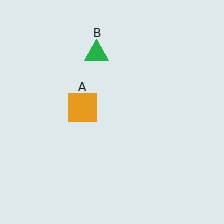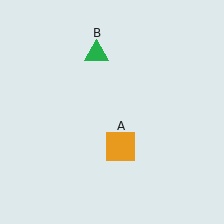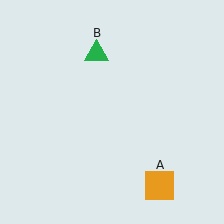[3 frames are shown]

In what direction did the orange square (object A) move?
The orange square (object A) moved down and to the right.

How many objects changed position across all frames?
1 object changed position: orange square (object A).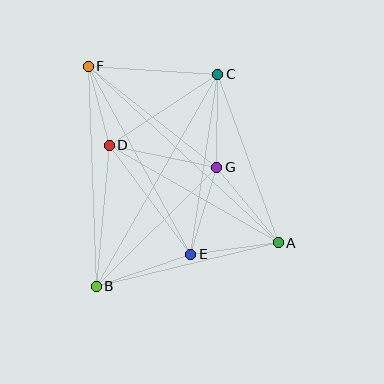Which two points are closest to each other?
Points D and F are closest to each other.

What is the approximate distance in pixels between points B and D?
The distance between B and D is approximately 141 pixels.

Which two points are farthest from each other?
Points A and F are farthest from each other.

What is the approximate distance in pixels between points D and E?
The distance between D and E is approximately 136 pixels.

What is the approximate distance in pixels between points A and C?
The distance between A and C is approximately 179 pixels.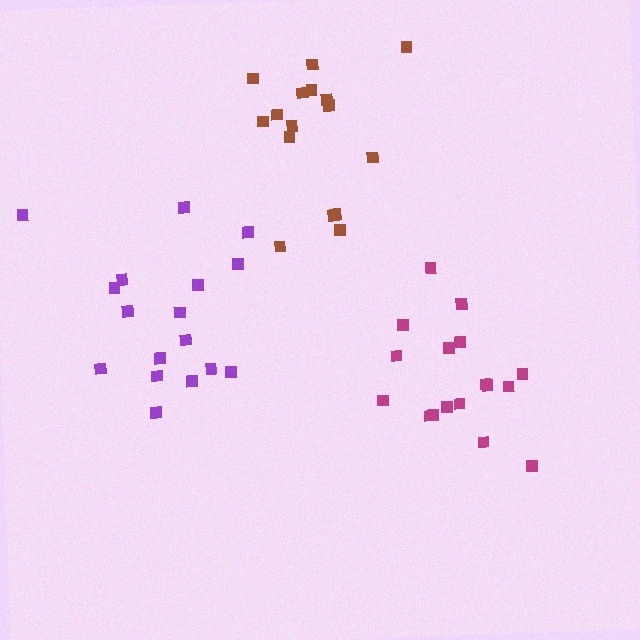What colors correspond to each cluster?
The clusters are colored: magenta, purple, brown.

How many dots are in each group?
Group 1: 17 dots, Group 2: 17 dots, Group 3: 16 dots (50 total).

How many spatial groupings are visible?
There are 3 spatial groupings.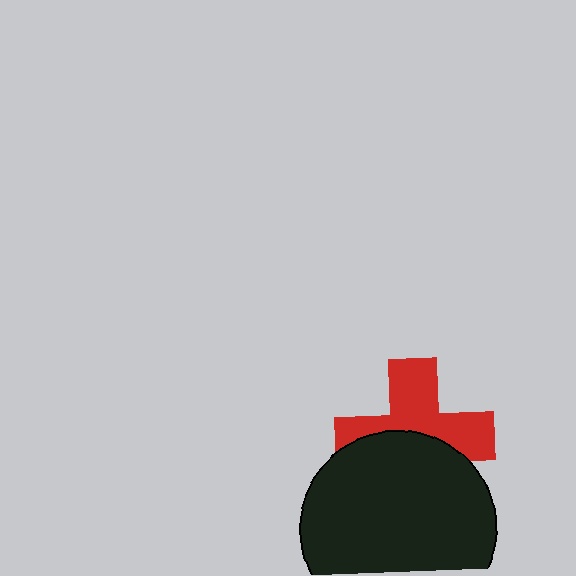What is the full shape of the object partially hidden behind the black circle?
The partially hidden object is a red cross.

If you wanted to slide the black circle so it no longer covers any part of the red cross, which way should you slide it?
Slide it down — that is the most direct way to separate the two shapes.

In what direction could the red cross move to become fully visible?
The red cross could move up. That would shift it out from behind the black circle entirely.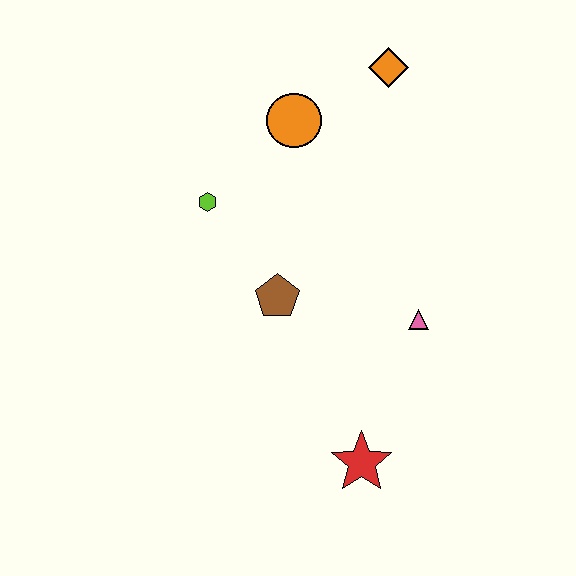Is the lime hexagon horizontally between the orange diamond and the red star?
No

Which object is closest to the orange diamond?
The orange circle is closest to the orange diamond.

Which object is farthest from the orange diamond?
The red star is farthest from the orange diamond.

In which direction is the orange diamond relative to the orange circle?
The orange diamond is to the right of the orange circle.